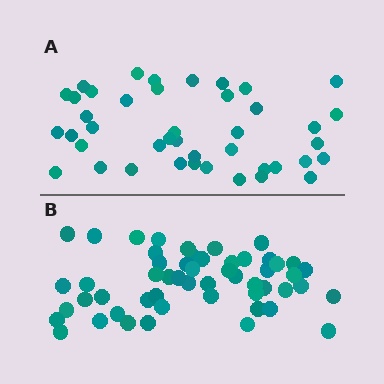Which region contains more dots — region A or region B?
Region B (the bottom region) has more dots.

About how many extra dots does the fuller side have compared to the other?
Region B has roughly 12 or so more dots than region A.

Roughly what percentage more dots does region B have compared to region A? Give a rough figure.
About 25% more.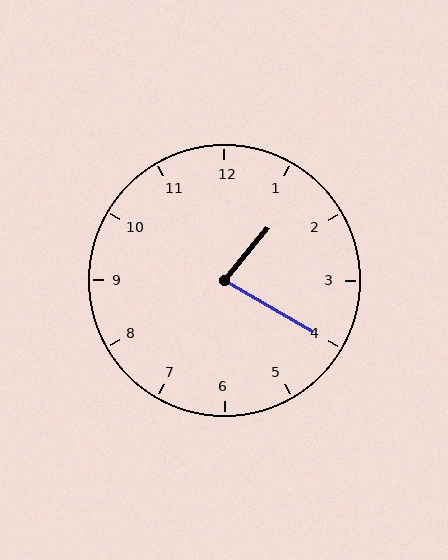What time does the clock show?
1:20.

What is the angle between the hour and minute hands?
Approximately 80 degrees.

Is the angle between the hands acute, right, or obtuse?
It is acute.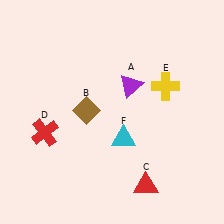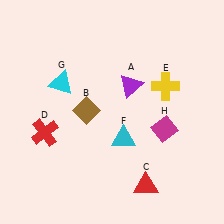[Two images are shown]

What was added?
A cyan triangle (G), a magenta diamond (H) were added in Image 2.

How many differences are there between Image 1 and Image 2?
There are 2 differences between the two images.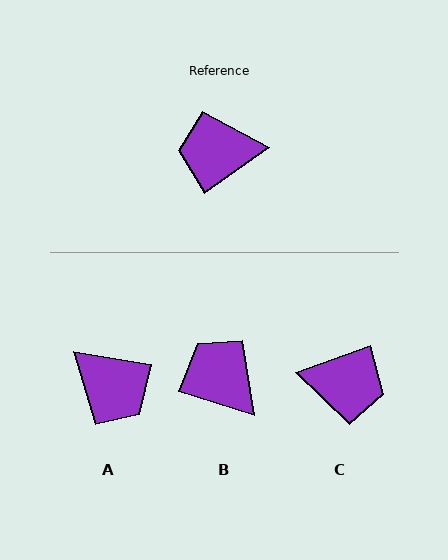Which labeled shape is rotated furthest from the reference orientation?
C, about 164 degrees away.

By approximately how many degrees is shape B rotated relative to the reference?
Approximately 53 degrees clockwise.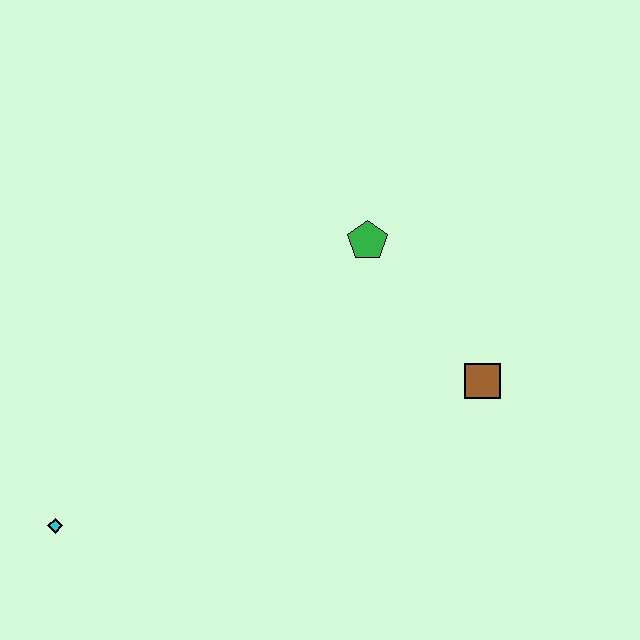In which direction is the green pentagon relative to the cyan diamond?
The green pentagon is to the right of the cyan diamond.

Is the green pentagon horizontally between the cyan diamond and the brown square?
Yes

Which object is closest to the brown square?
The green pentagon is closest to the brown square.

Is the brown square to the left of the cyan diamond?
No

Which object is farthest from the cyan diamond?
The brown square is farthest from the cyan diamond.